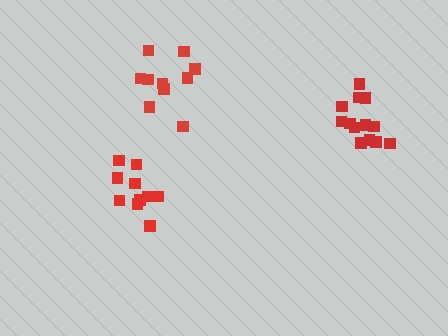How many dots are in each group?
Group 1: 10 dots, Group 2: 13 dots, Group 3: 10 dots (33 total).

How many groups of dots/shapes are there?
There are 3 groups.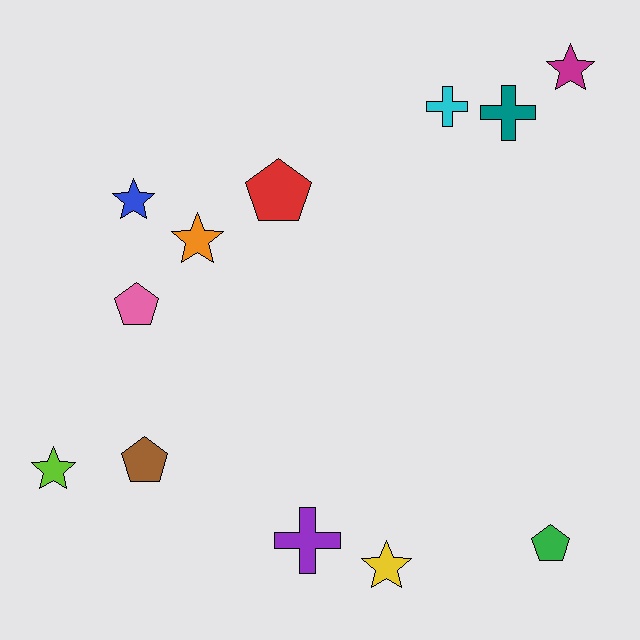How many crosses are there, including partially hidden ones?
There are 3 crosses.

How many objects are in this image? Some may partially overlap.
There are 12 objects.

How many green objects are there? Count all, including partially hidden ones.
There is 1 green object.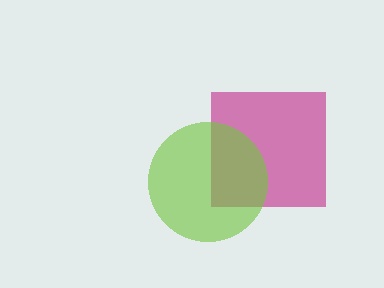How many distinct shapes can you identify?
There are 2 distinct shapes: a magenta square, a lime circle.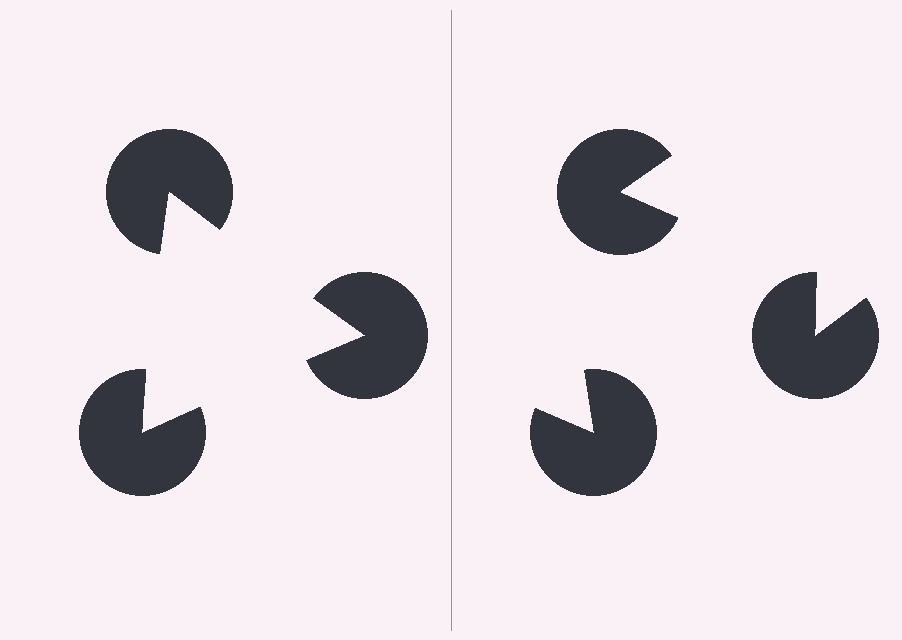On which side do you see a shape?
An illusory triangle appears on the left side. On the right side the wedge cuts are rotated, so no coherent shape forms.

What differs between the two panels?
The pac-man discs are positioned identically on both sides; only the wedge orientations differ. On the left they align to a triangle; on the right they are misaligned.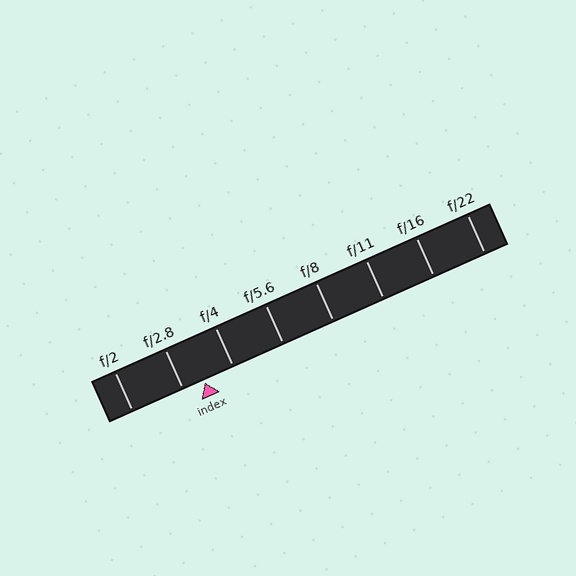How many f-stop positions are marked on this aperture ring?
There are 8 f-stop positions marked.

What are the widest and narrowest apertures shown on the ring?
The widest aperture shown is f/2 and the narrowest is f/22.